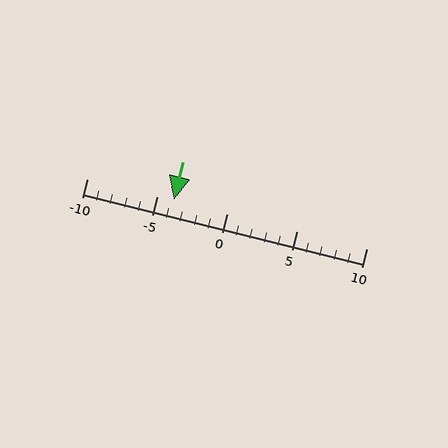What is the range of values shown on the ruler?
The ruler shows values from -10 to 10.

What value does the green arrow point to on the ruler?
The green arrow points to approximately -4.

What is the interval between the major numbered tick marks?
The major tick marks are spaced 5 units apart.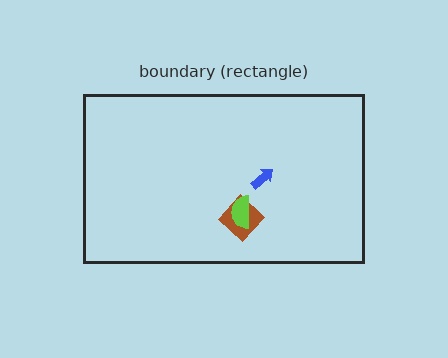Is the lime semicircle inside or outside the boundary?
Inside.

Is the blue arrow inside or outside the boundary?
Inside.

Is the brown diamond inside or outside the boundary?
Inside.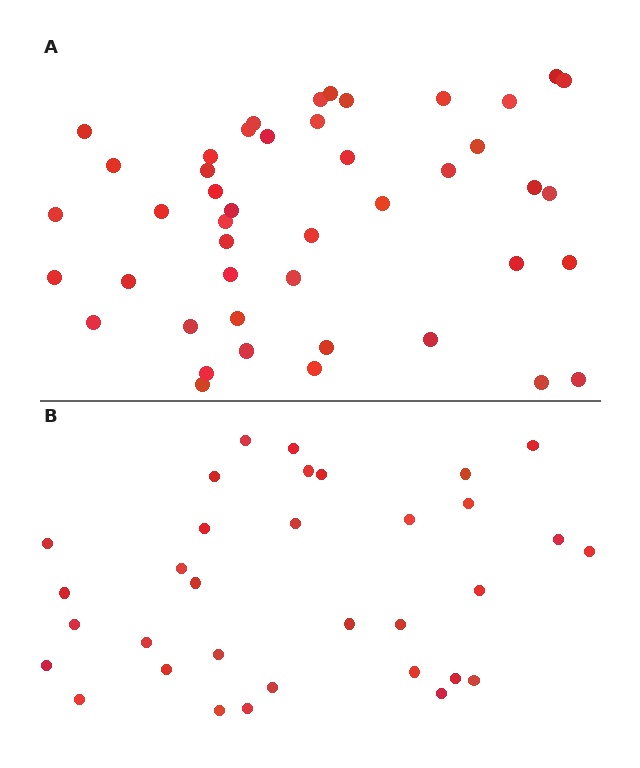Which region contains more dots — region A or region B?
Region A (the top region) has more dots.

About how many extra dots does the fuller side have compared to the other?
Region A has roughly 12 or so more dots than region B.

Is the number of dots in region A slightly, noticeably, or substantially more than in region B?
Region A has noticeably more, but not dramatically so. The ratio is roughly 1.4 to 1.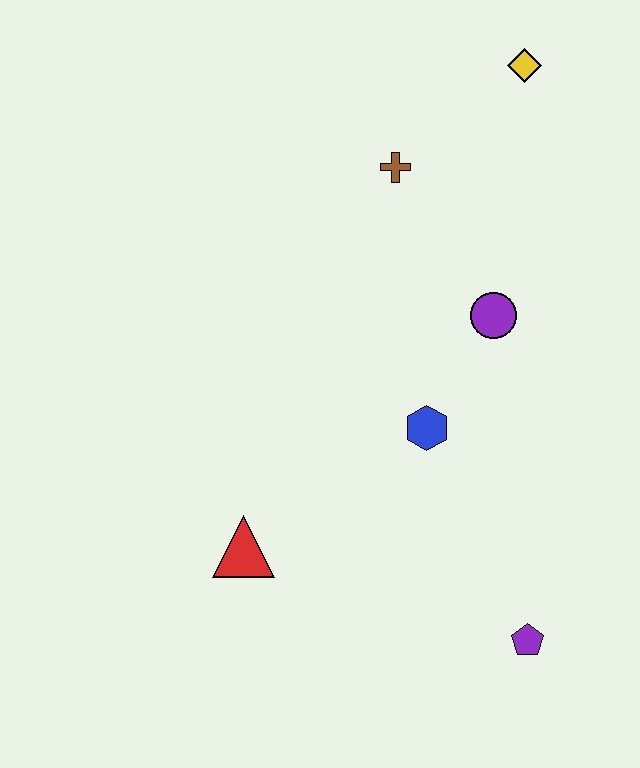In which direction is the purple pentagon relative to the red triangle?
The purple pentagon is to the right of the red triangle.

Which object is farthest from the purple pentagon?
The yellow diamond is farthest from the purple pentagon.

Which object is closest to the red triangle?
The blue hexagon is closest to the red triangle.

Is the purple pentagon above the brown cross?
No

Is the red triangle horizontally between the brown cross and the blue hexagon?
No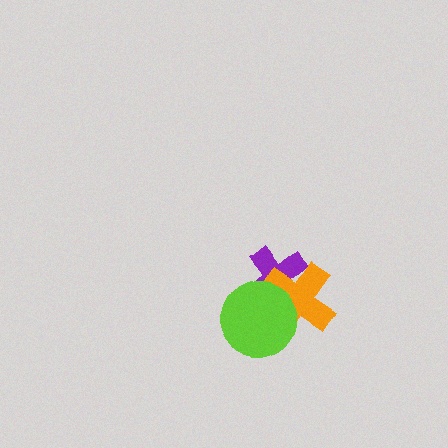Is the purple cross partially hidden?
Yes, it is partially covered by another shape.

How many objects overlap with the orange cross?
2 objects overlap with the orange cross.